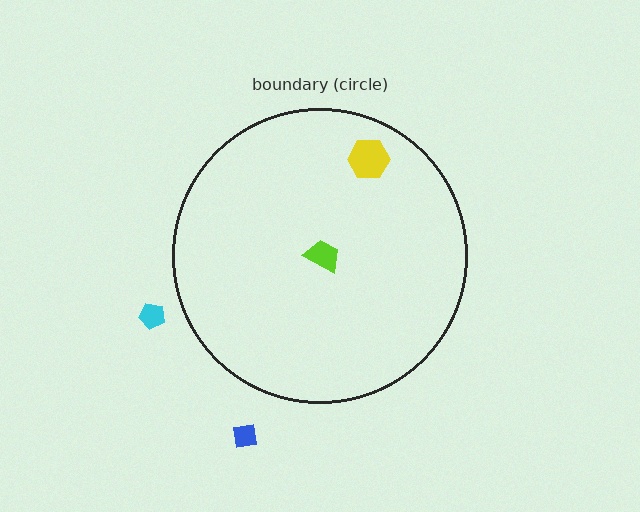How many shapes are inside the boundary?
2 inside, 2 outside.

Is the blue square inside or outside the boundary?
Outside.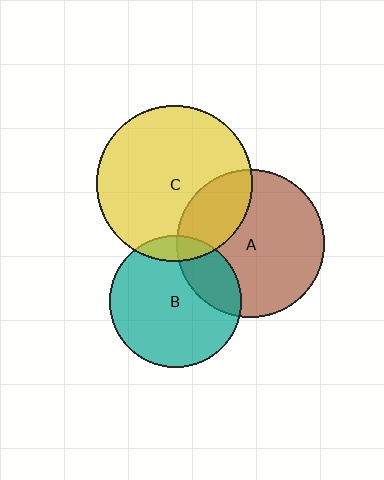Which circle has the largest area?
Circle C (yellow).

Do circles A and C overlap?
Yes.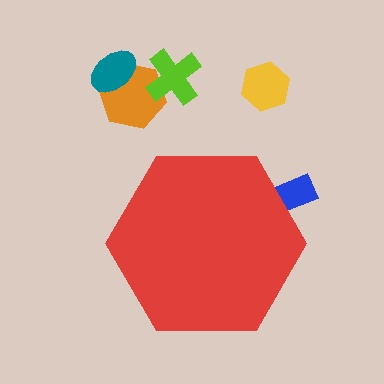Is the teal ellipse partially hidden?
No, the teal ellipse is fully visible.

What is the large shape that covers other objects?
A red hexagon.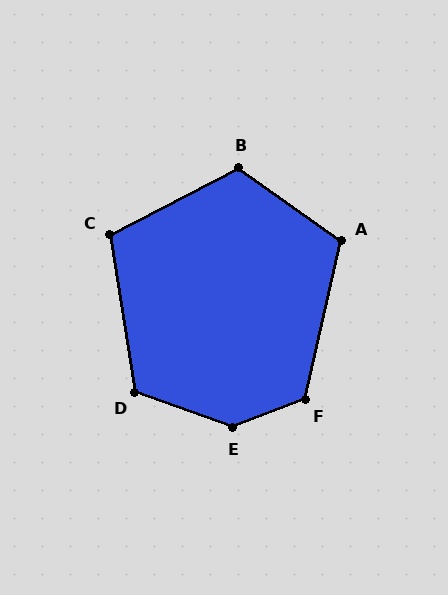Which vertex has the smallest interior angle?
C, at approximately 108 degrees.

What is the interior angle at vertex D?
Approximately 119 degrees (obtuse).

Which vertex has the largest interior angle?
E, at approximately 139 degrees.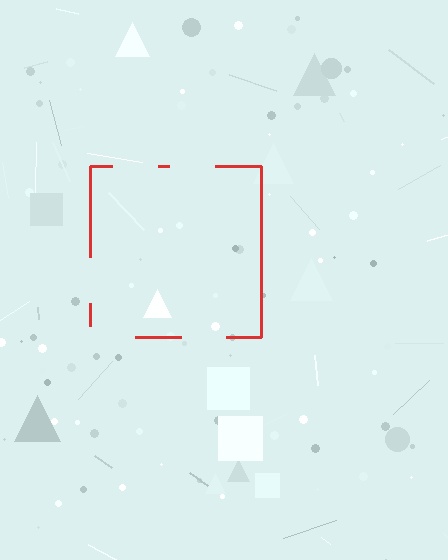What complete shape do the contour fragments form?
The contour fragments form a square.